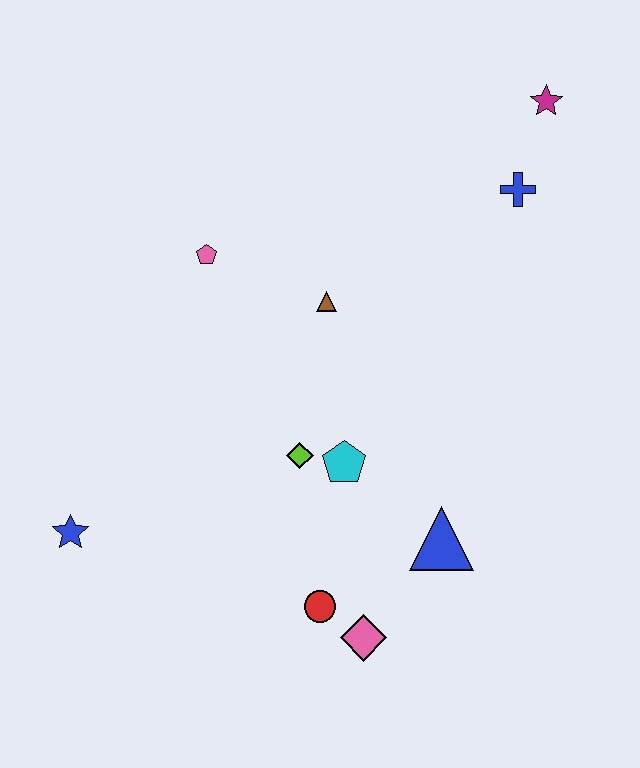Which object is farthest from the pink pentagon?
The pink diamond is farthest from the pink pentagon.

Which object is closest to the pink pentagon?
The brown triangle is closest to the pink pentagon.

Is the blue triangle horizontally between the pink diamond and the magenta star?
Yes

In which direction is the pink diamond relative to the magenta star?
The pink diamond is below the magenta star.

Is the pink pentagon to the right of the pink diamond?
No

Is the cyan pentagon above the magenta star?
No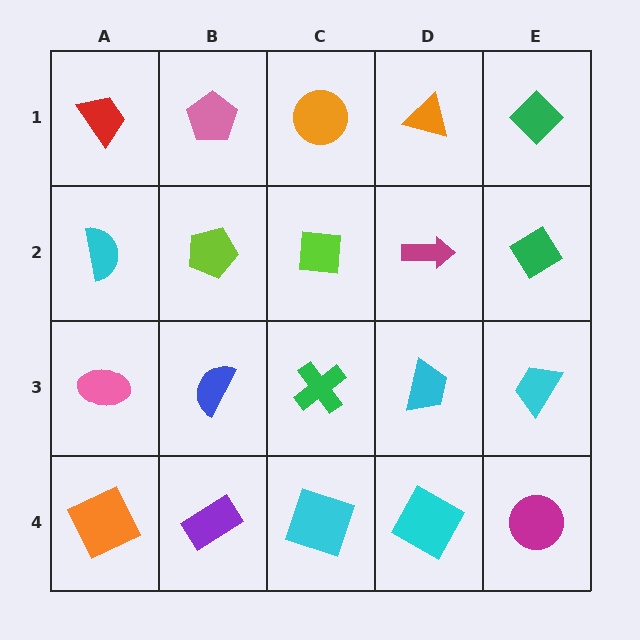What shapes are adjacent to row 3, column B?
A lime pentagon (row 2, column B), a purple rectangle (row 4, column B), a pink ellipse (row 3, column A), a green cross (row 3, column C).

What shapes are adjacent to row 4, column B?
A blue semicircle (row 3, column B), an orange square (row 4, column A), a cyan square (row 4, column C).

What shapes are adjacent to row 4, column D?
A cyan trapezoid (row 3, column D), a cyan square (row 4, column C), a magenta circle (row 4, column E).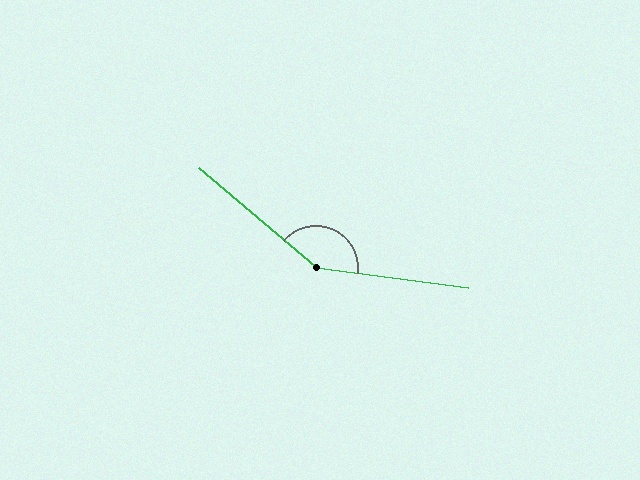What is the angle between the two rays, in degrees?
Approximately 147 degrees.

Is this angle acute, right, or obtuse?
It is obtuse.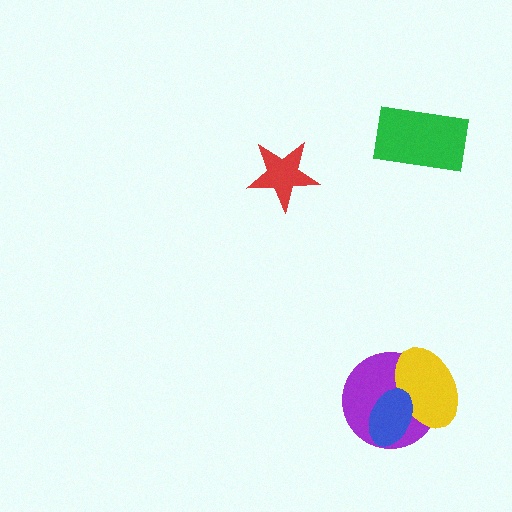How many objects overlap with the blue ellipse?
2 objects overlap with the blue ellipse.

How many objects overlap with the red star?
0 objects overlap with the red star.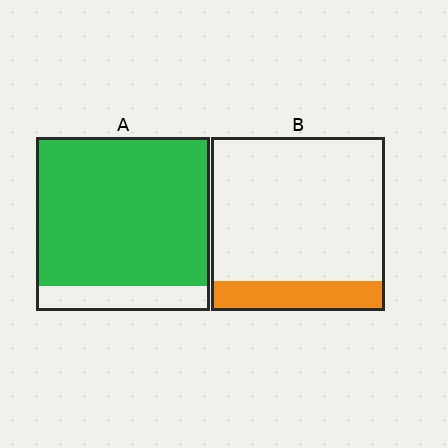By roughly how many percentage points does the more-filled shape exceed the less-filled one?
By roughly 70 percentage points (A over B).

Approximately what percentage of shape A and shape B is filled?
A is approximately 85% and B is approximately 15%.